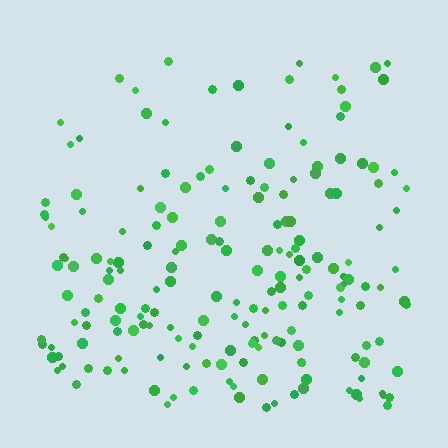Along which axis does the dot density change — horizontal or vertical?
Vertical.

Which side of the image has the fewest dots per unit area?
The top.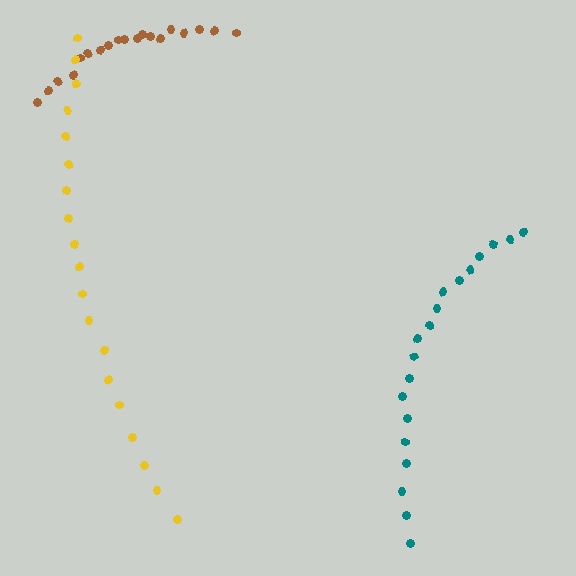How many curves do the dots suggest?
There are 3 distinct paths.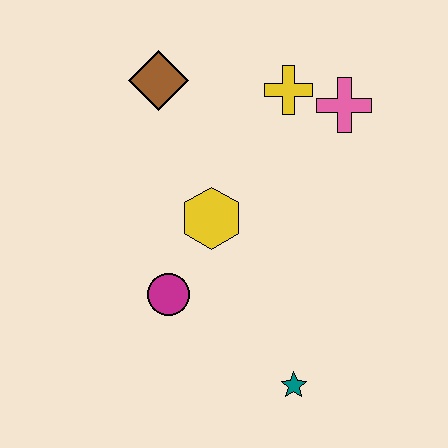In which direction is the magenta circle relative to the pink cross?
The magenta circle is below the pink cross.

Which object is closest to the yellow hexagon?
The magenta circle is closest to the yellow hexagon.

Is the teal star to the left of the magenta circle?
No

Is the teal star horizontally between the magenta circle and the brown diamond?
No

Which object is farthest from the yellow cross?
The teal star is farthest from the yellow cross.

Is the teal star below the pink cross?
Yes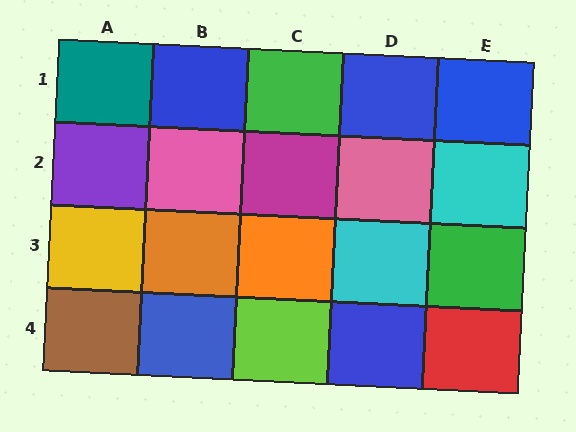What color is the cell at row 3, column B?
Orange.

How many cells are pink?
2 cells are pink.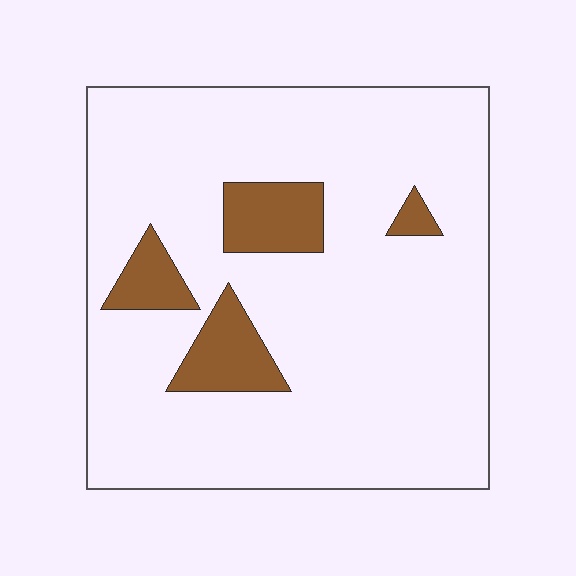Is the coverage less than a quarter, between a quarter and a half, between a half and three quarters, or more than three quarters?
Less than a quarter.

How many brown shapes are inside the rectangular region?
4.